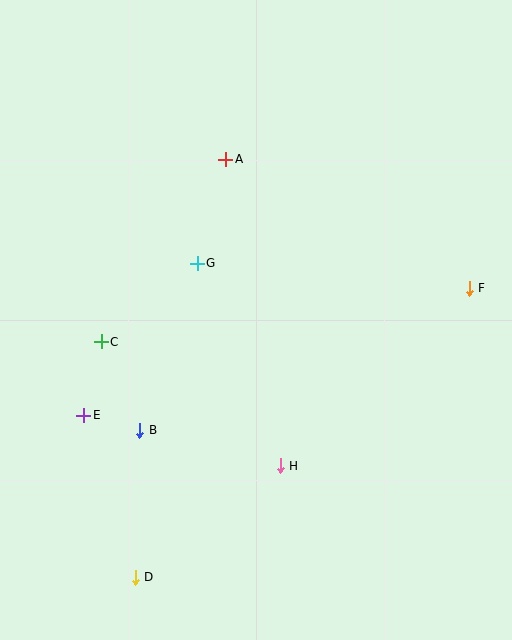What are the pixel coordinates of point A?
Point A is at (226, 159).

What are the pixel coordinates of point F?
Point F is at (469, 288).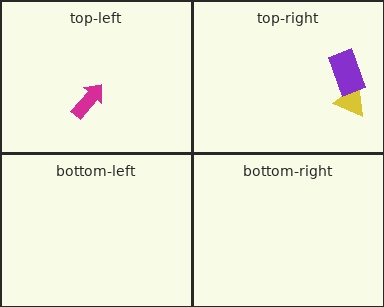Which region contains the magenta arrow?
The top-left region.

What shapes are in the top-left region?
The magenta arrow.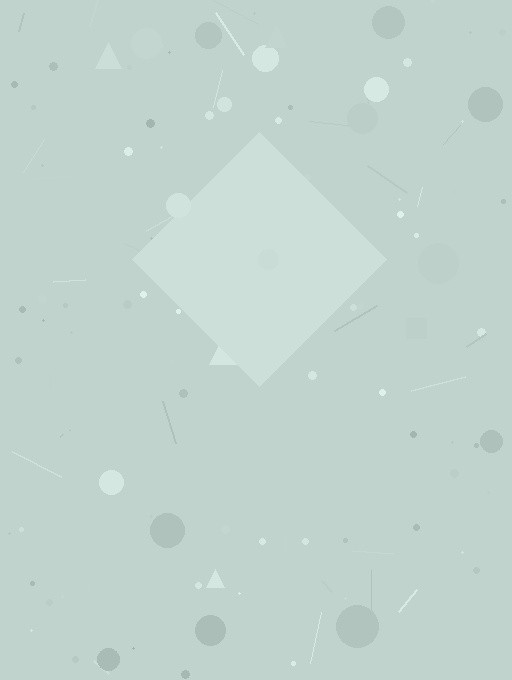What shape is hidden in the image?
A diamond is hidden in the image.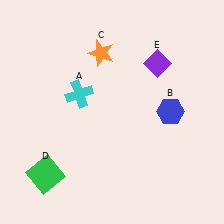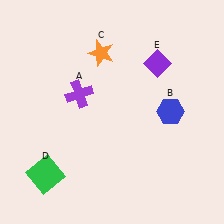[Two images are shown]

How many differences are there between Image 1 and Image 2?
There is 1 difference between the two images.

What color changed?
The cross (A) changed from cyan in Image 1 to purple in Image 2.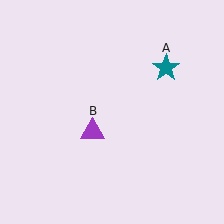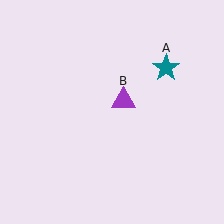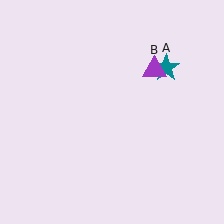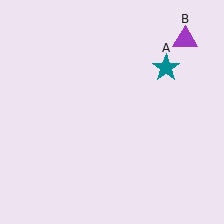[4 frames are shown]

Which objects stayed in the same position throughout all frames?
Teal star (object A) remained stationary.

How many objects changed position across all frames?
1 object changed position: purple triangle (object B).